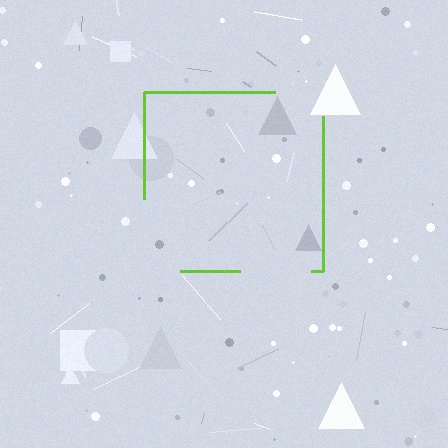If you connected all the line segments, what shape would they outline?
They would outline a square.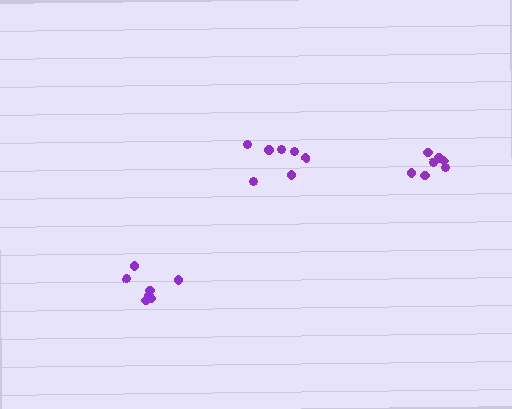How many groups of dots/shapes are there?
There are 3 groups.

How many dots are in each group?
Group 1: 7 dots, Group 2: 8 dots, Group 3: 7 dots (22 total).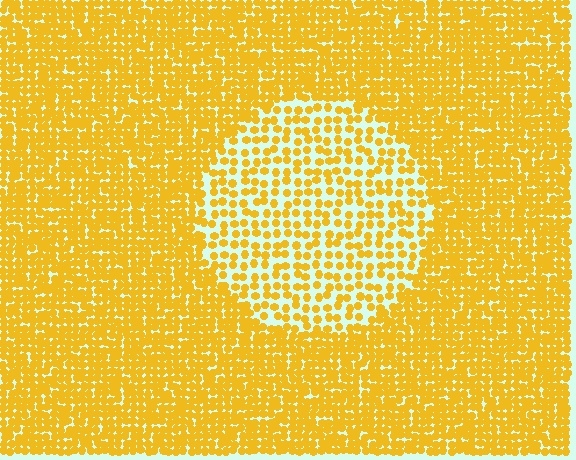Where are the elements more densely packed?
The elements are more densely packed outside the circle boundary.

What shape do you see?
I see a circle.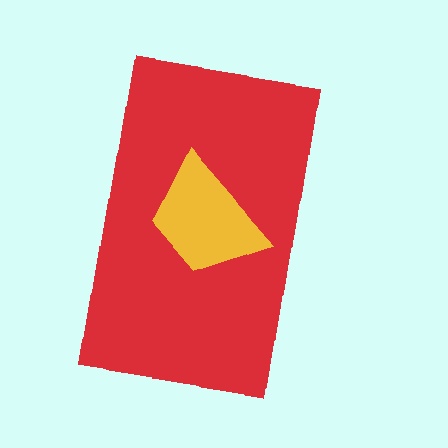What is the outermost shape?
The red rectangle.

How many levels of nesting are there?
2.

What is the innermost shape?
The yellow trapezoid.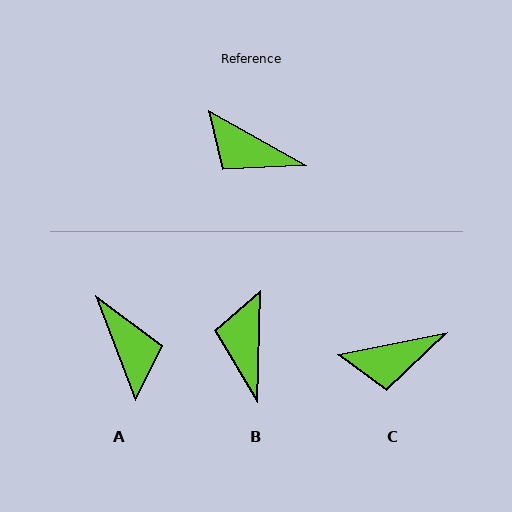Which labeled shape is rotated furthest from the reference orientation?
A, about 140 degrees away.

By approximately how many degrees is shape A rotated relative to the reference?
Approximately 140 degrees counter-clockwise.